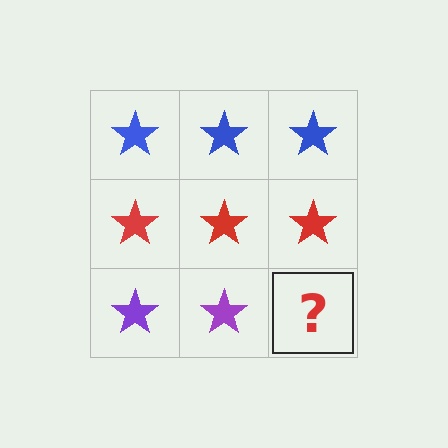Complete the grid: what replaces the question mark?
The question mark should be replaced with a purple star.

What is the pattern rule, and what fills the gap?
The rule is that each row has a consistent color. The gap should be filled with a purple star.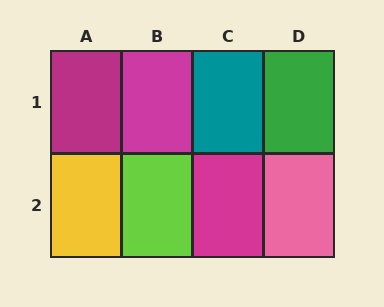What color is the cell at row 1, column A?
Magenta.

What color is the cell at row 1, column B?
Magenta.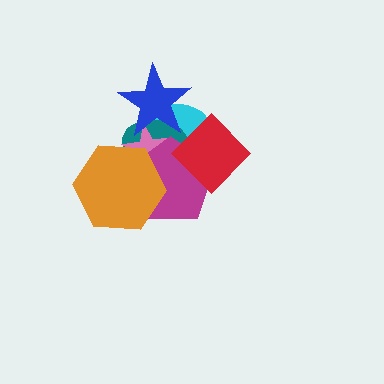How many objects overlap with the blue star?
3 objects overlap with the blue star.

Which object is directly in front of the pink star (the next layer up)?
The magenta pentagon is directly in front of the pink star.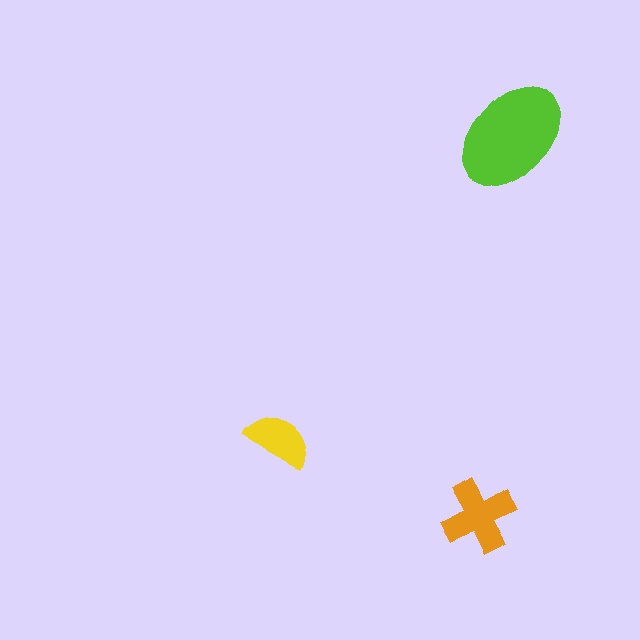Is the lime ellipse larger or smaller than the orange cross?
Larger.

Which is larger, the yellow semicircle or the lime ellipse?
The lime ellipse.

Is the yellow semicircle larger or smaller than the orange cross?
Smaller.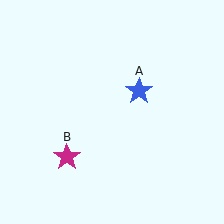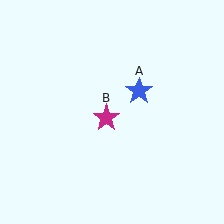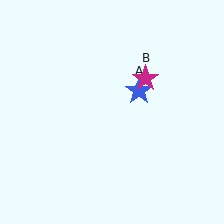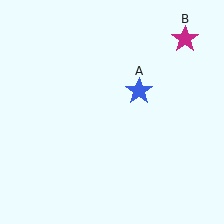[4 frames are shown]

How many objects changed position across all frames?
1 object changed position: magenta star (object B).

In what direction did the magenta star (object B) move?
The magenta star (object B) moved up and to the right.